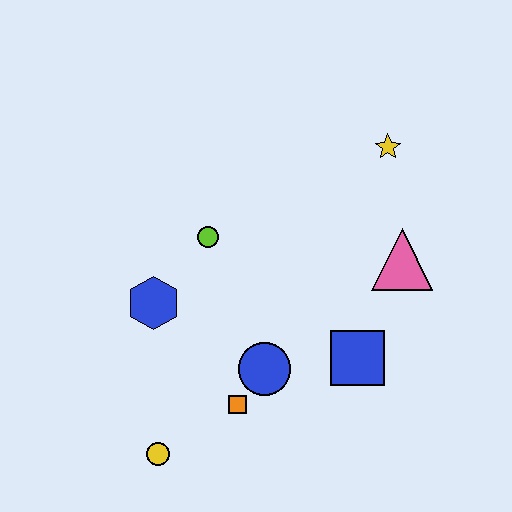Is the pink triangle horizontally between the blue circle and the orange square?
No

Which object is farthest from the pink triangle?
The yellow circle is farthest from the pink triangle.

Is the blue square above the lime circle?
No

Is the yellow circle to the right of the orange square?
No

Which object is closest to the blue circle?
The orange square is closest to the blue circle.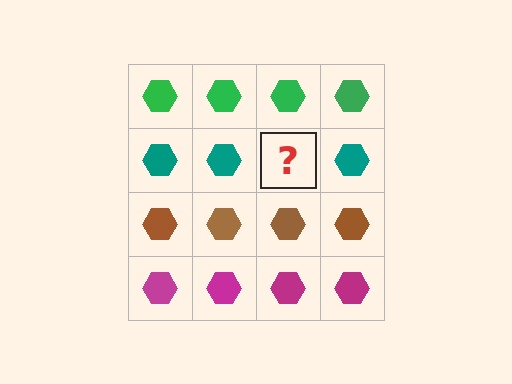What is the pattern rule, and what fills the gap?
The rule is that each row has a consistent color. The gap should be filled with a teal hexagon.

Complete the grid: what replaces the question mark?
The question mark should be replaced with a teal hexagon.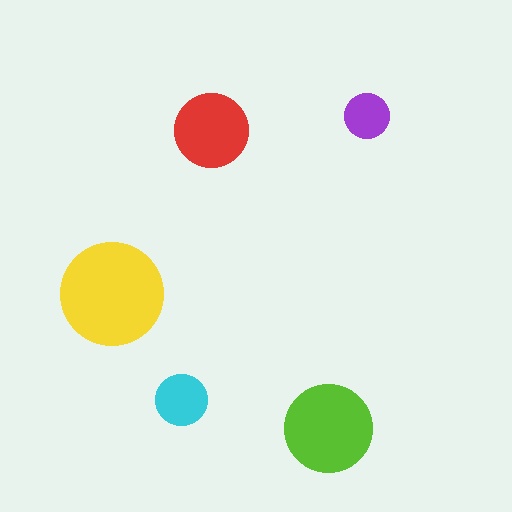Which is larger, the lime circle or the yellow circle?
The yellow one.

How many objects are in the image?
There are 5 objects in the image.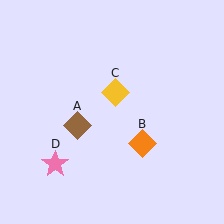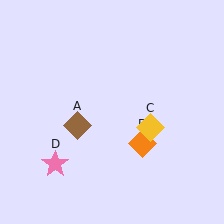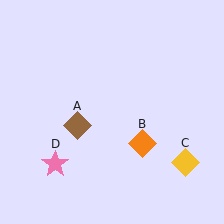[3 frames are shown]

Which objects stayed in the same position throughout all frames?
Brown diamond (object A) and orange diamond (object B) and pink star (object D) remained stationary.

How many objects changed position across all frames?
1 object changed position: yellow diamond (object C).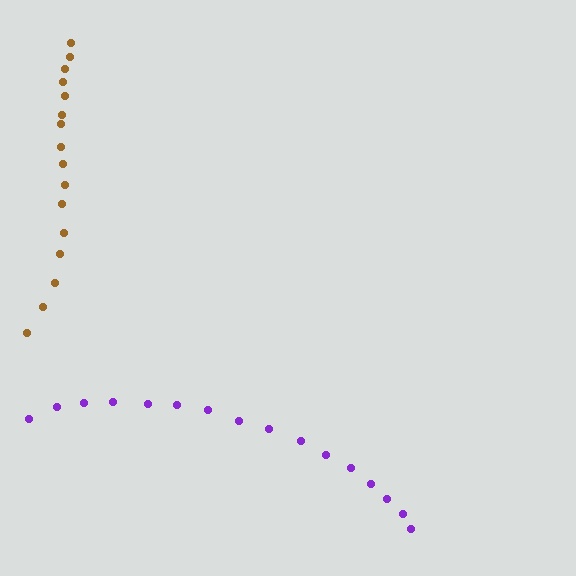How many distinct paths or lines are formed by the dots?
There are 2 distinct paths.